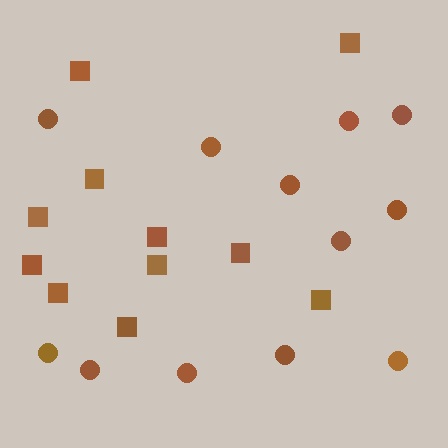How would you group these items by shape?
There are 2 groups: one group of squares (11) and one group of circles (12).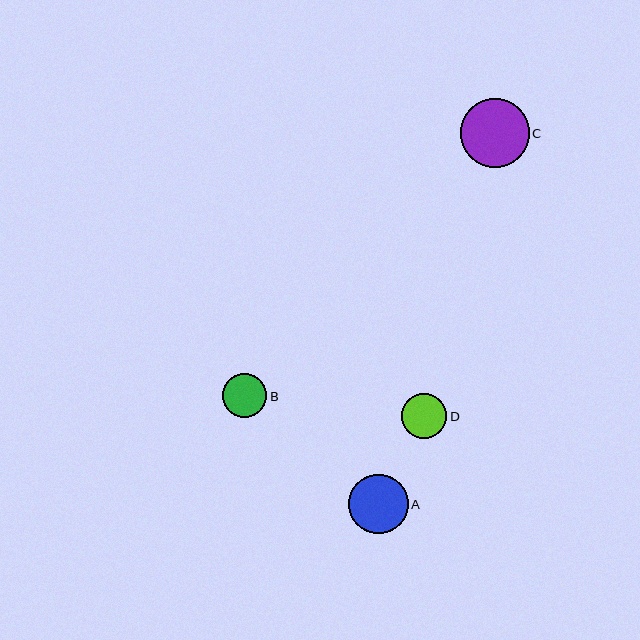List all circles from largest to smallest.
From largest to smallest: C, A, D, B.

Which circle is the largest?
Circle C is the largest with a size of approximately 68 pixels.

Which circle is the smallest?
Circle B is the smallest with a size of approximately 44 pixels.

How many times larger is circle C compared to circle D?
Circle C is approximately 1.5 times the size of circle D.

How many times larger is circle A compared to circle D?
Circle A is approximately 1.3 times the size of circle D.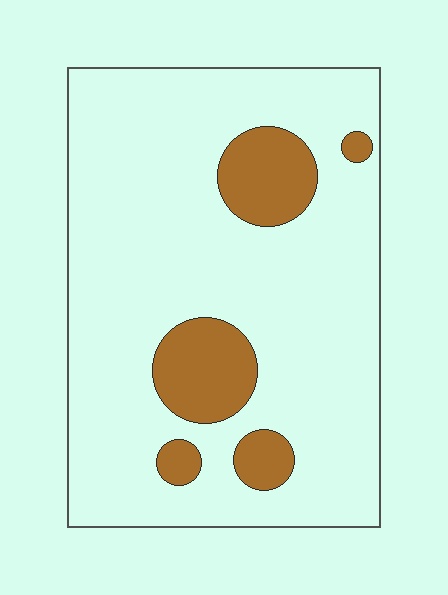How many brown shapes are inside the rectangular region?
5.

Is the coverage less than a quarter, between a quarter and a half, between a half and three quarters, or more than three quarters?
Less than a quarter.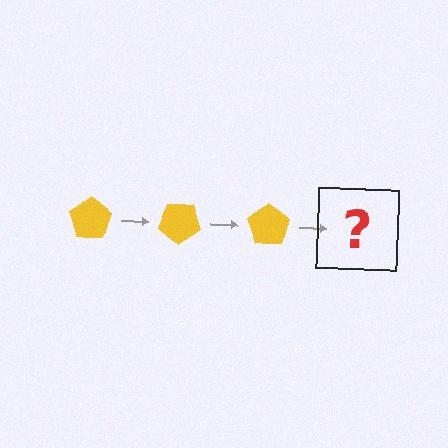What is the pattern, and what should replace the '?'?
The pattern is that the pentagon rotates 35 degrees each step. The '?' should be a yellow pentagon rotated 105 degrees.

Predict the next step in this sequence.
The next step is a yellow pentagon rotated 105 degrees.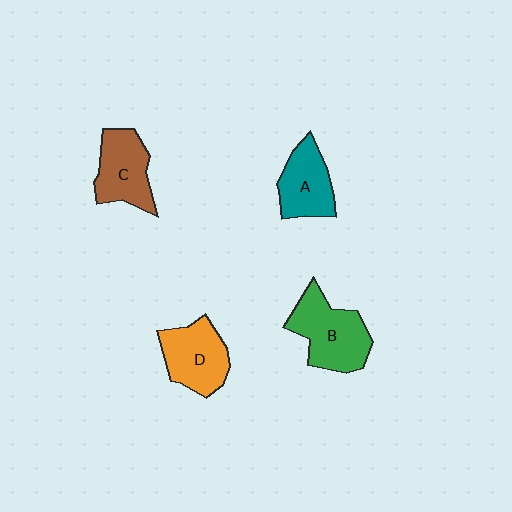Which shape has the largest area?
Shape B (green).